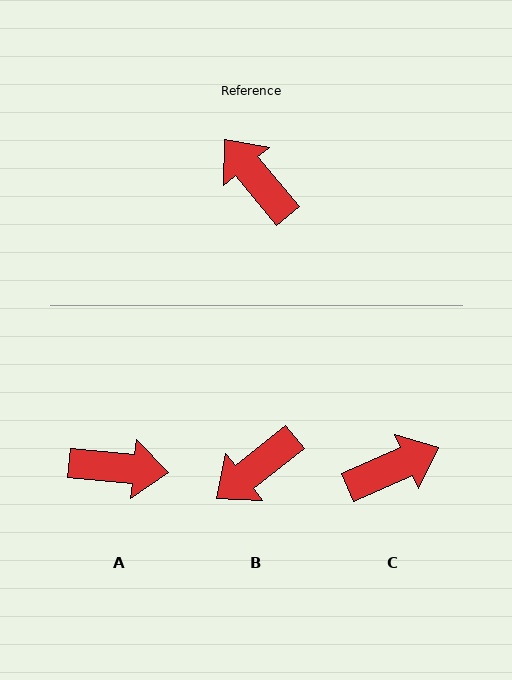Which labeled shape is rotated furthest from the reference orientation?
A, about 135 degrees away.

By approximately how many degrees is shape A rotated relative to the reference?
Approximately 135 degrees clockwise.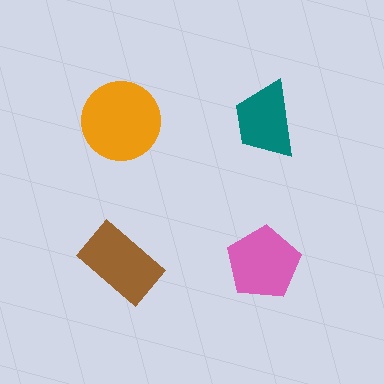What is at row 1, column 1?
An orange circle.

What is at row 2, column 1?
A brown rectangle.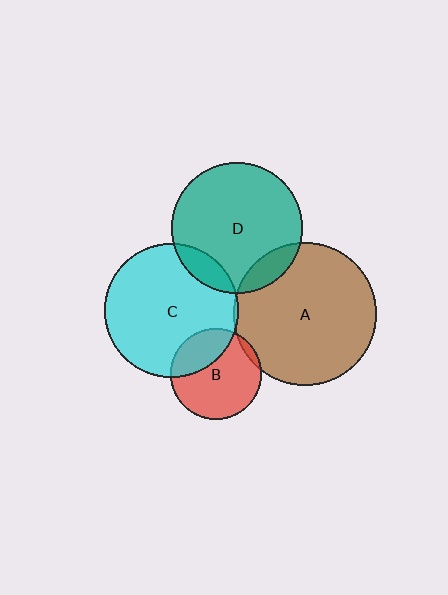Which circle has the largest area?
Circle A (brown).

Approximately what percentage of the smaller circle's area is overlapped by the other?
Approximately 10%.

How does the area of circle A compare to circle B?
Approximately 2.4 times.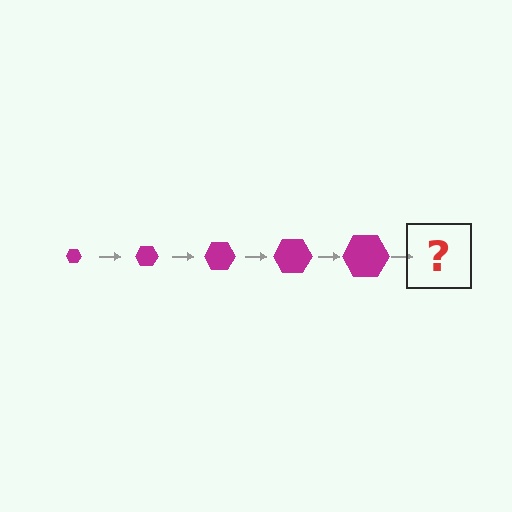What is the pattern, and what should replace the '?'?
The pattern is that the hexagon gets progressively larger each step. The '?' should be a magenta hexagon, larger than the previous one.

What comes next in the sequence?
The next element should be a magenta hexagon, larger than the previous one.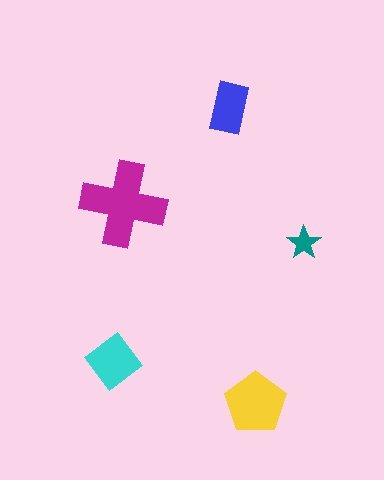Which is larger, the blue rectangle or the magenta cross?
The magenta cross.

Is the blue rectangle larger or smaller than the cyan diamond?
Smaller.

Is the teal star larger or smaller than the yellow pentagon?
Smaller.